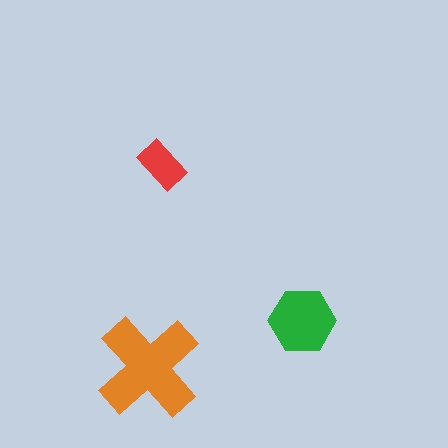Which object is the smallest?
The red rectangle.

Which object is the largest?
The orange cross.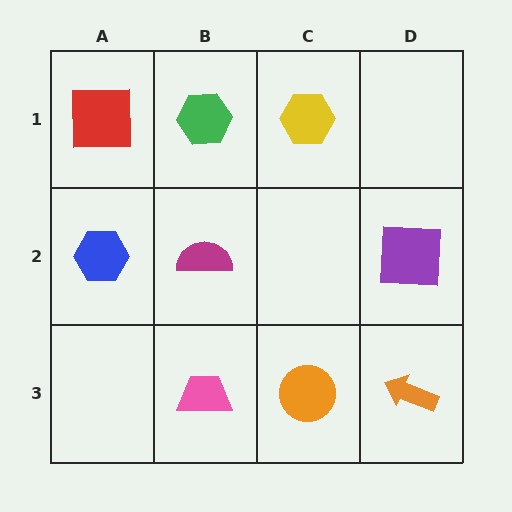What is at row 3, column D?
An orange arrow.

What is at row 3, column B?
A pink trapezoid.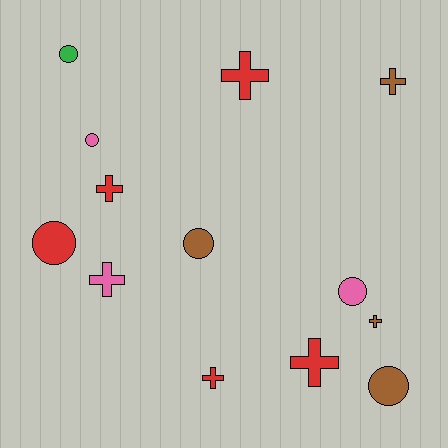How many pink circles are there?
There are 2 pink circles.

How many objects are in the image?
There are 13 objects.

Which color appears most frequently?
Red, with 5 objects.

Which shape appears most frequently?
Cross, with 7 objects.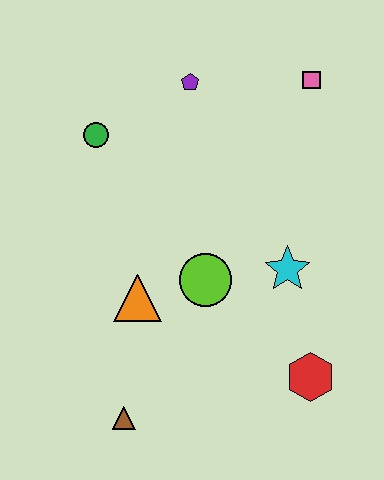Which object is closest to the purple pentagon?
The green circle is closest to the purple pentagon.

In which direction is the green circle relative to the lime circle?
The green circle is above the lime circle.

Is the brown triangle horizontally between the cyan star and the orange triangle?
No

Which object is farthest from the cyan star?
The green circle is farthest from the cyan star.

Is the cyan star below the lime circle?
No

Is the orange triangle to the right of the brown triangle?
Yes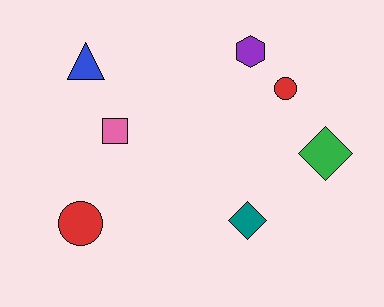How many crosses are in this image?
There are no crosses.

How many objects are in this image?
There are 7 objects.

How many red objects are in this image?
There are 2 red objects.